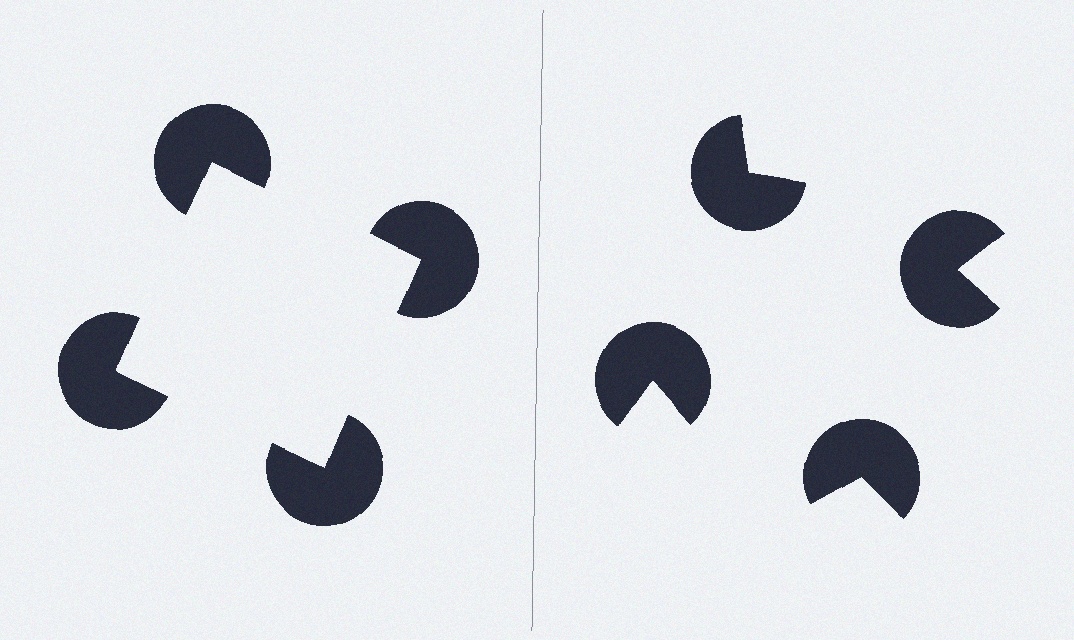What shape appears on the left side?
An illusory square.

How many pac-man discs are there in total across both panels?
8 — 4 on each side.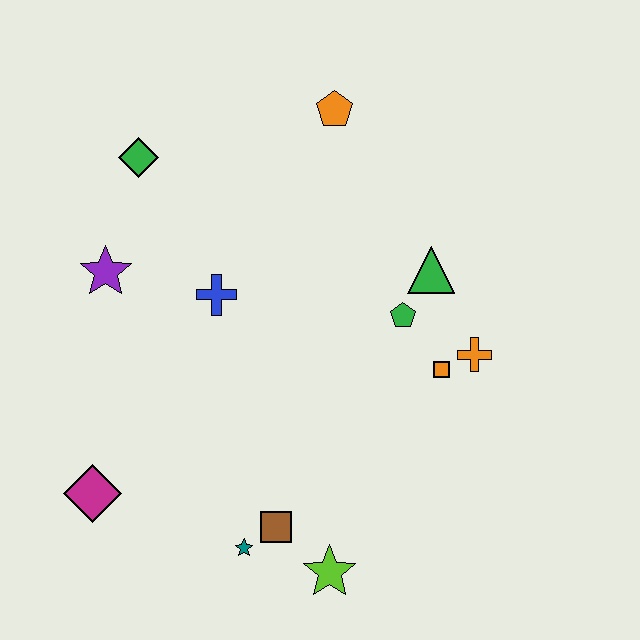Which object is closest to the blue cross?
The purple star is closest to the blue cross.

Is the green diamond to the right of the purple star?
Yes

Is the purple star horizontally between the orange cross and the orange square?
No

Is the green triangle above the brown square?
Yes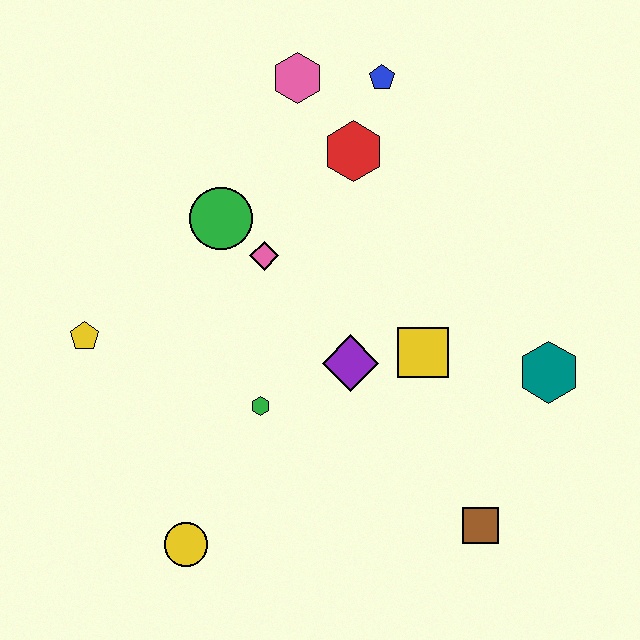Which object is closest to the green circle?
The pink diamond is closest to the green circle.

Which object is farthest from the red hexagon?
The yellow circle is farthest from the red hexagon.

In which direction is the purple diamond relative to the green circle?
The purple diamond is below the green circle.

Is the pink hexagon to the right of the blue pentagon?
No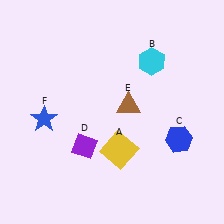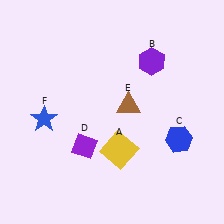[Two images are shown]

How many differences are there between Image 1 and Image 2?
There is 1 difference between the two images.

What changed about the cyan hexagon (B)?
In Image 1, B is cyan. In Image 2, it changed to purple.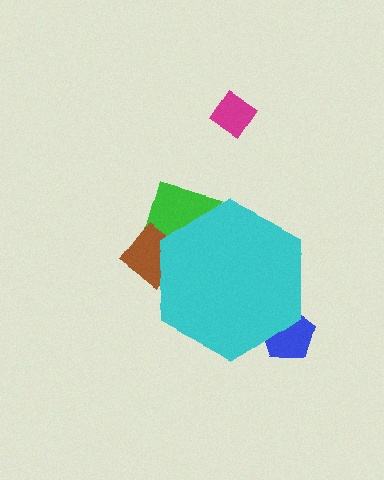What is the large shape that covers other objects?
A cyan hexagon.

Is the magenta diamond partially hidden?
No, the magenta diamond is fully visible.